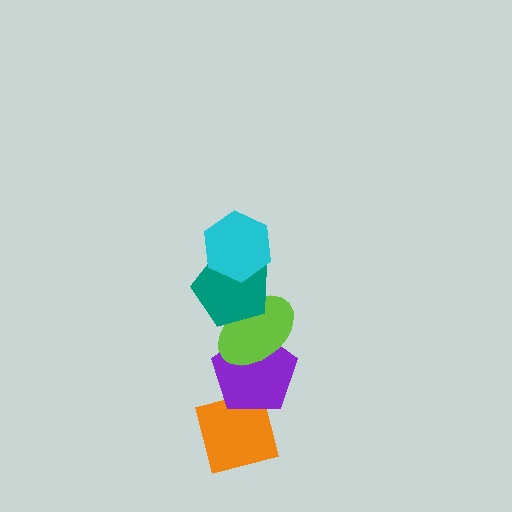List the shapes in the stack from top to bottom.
From top to bottom: the cyan hexagon, the teal pentagon, the lime ellipse, the purple pentagon, the orange square.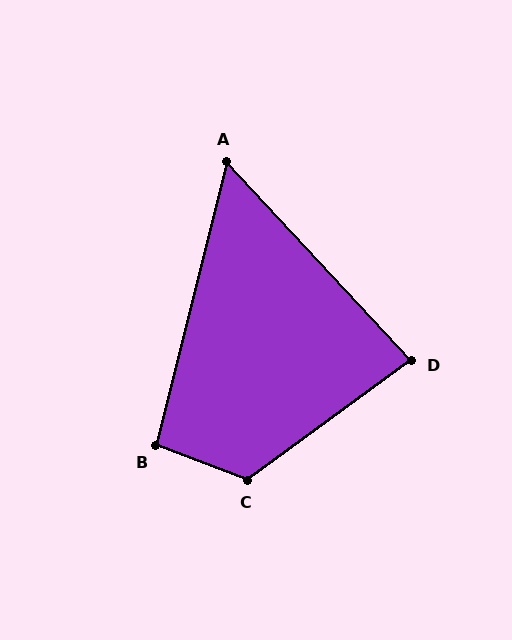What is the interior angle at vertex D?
Approximately 83 degrees (acute).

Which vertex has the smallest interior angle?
A, at approximately 57 degrees.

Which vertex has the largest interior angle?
C, at approximately 123 degrees.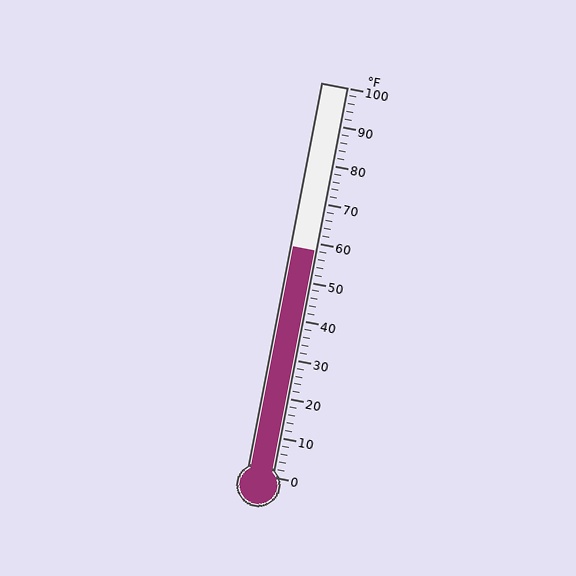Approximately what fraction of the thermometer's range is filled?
The thermometer is filled to approximately 60% of its range.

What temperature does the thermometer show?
The thermometer shows approximately 58°F.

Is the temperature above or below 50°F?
The temperature is above 50°F.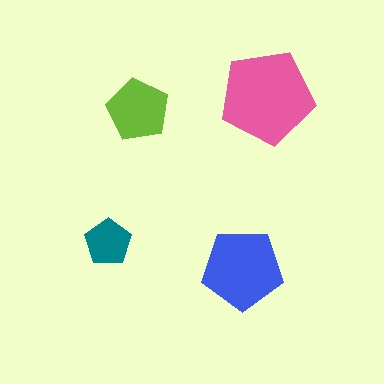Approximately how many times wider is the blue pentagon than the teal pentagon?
About 1.5 times wider.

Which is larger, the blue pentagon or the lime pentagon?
The blue one.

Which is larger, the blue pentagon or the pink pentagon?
The pink one.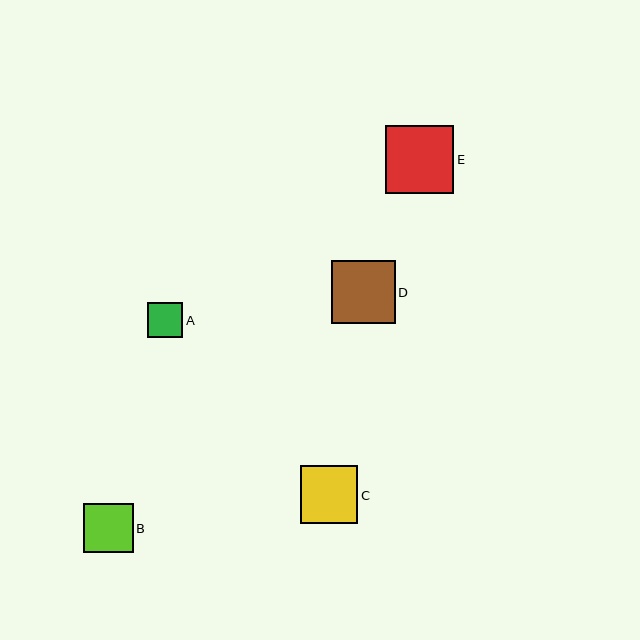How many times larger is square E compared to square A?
Square E is approximately 1.9 times the size of square A.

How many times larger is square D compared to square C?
Square D is approximately 1.1 times the size of square C.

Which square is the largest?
Square E is the largest with a size of approximately 68 pixels.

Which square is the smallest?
Square A is the smallest with a size of approximately 35 pixels.